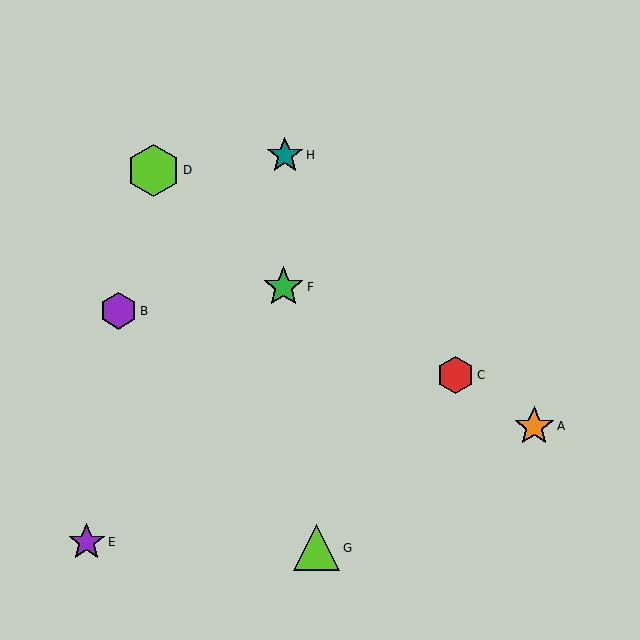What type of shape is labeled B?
Shape B is a purple hexagon.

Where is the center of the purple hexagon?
The center of the purple hexagon is at (118, 311).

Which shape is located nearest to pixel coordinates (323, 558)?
The lime triangle (labeled G) at (317, 548) is nearest to that location.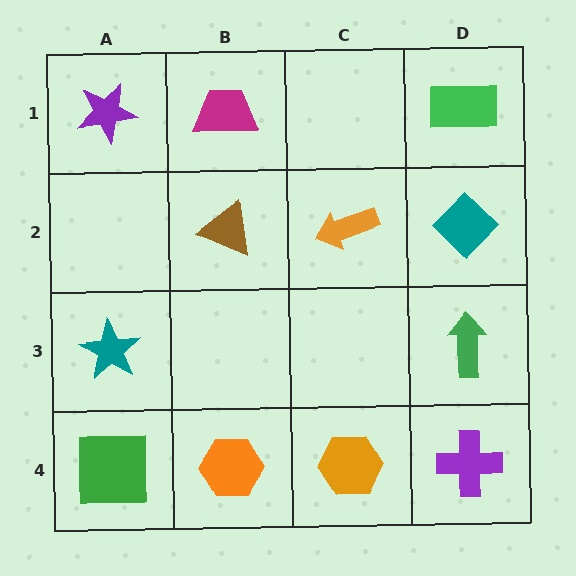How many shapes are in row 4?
4 shapes.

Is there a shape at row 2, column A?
No, that cell is empty.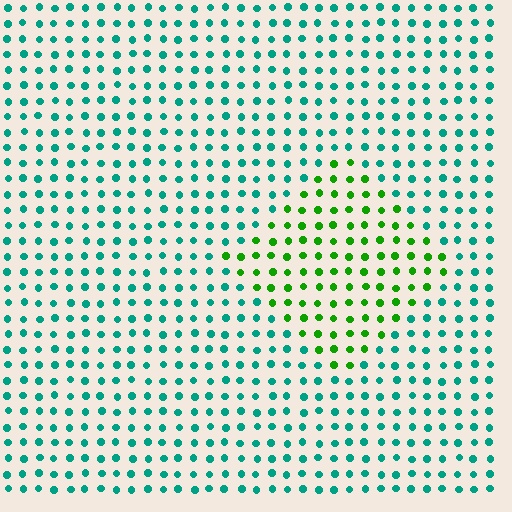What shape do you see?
I see a diamond.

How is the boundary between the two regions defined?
The boundary is defined purely by a slight shift in hue (about 55 degrees). Spacing, size, and orientation are identical on both sides.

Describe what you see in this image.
The image is filled with small teal elements in a uniform arrangement. A diamond-shaped region is visible where the elements are tinted to a slightly different hue, forming a subtle color boundary.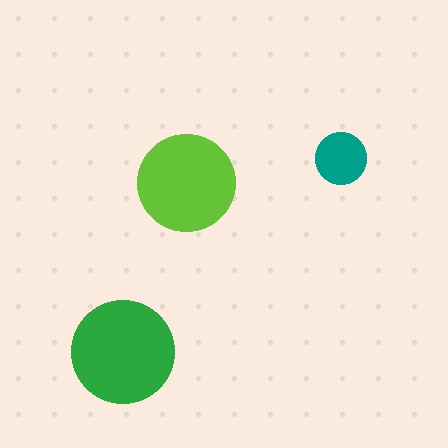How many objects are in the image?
There are 3 objects in the image.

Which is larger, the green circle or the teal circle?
The green one.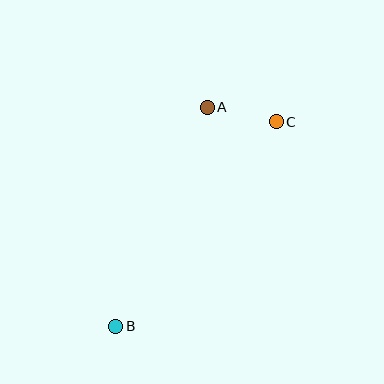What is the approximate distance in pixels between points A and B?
The distance between A and B is approximately 238 pixels.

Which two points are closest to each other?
Points A and C are closest to each other.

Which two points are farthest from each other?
Points B and C are farthest from each other.